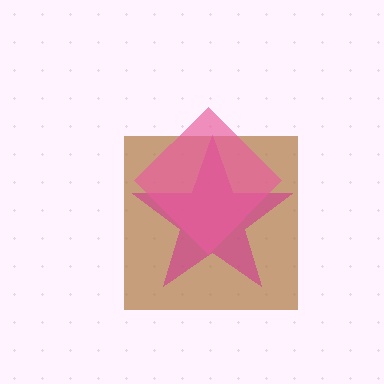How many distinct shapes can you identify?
There are 3 distinct shapes: a brown square, a magenta star, a pink diamond.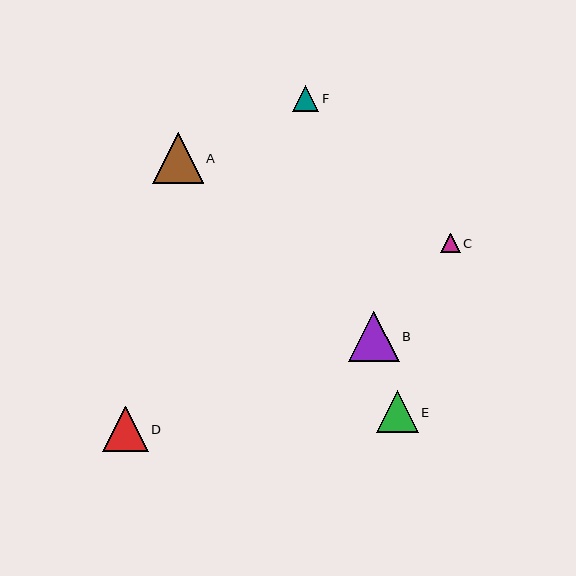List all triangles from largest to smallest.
From largest to smallest: B, A, D, E, F, C.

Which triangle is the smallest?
Triangle C is the smallest with a size of approximately 19 pixels.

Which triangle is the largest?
Triangle B is the largest with a size of approximately 51 pixels.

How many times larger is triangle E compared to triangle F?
Triangle E is approximately 1.6 times the size of triangle F.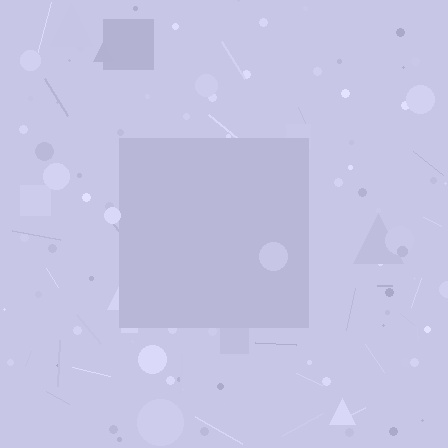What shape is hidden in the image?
A square is hidden in the image.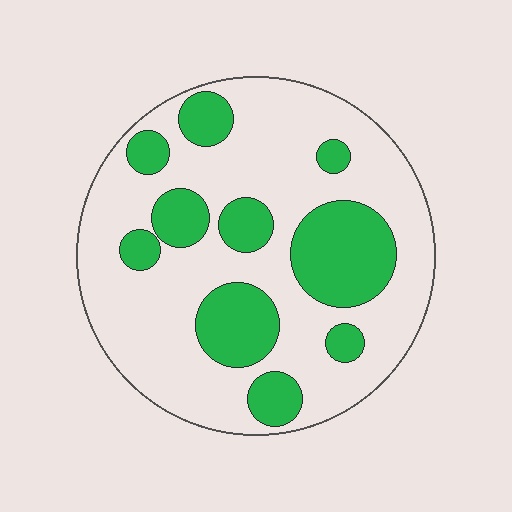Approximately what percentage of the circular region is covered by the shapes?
Approximately 30%.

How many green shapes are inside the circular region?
10.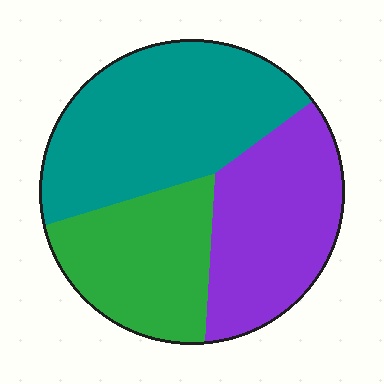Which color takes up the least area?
Green, at roughly 25%.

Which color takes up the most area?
Teal, at roughly 40%.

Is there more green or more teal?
Teal.